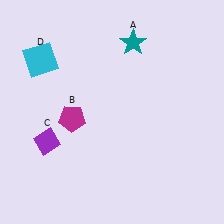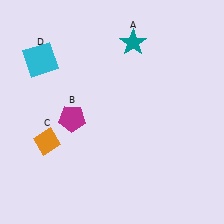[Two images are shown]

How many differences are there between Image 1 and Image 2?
There is 1 difference between the two images.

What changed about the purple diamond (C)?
In Image 1, C is purple. In Image 2, it changed to orange.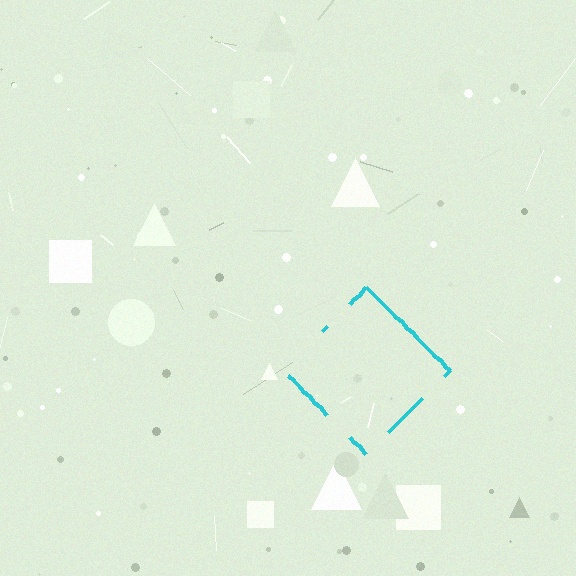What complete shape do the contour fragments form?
The contour fragments form a diamond.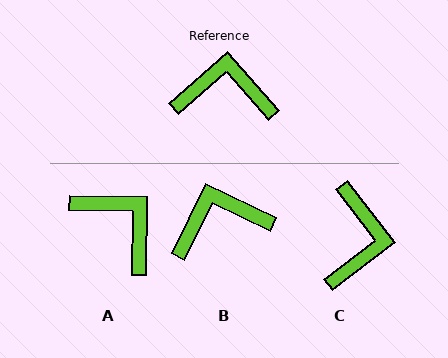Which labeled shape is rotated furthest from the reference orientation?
C, about 93 degrees away.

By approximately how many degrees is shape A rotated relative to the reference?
Approximately 42 degrees clockwise.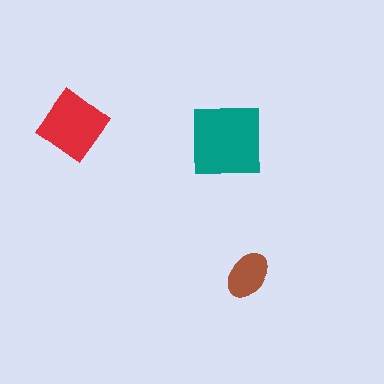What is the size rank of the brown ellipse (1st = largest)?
3rd.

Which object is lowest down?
The brown ellipse is bottommost.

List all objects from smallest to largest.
The brown ellipse, the red diamond, the teal square.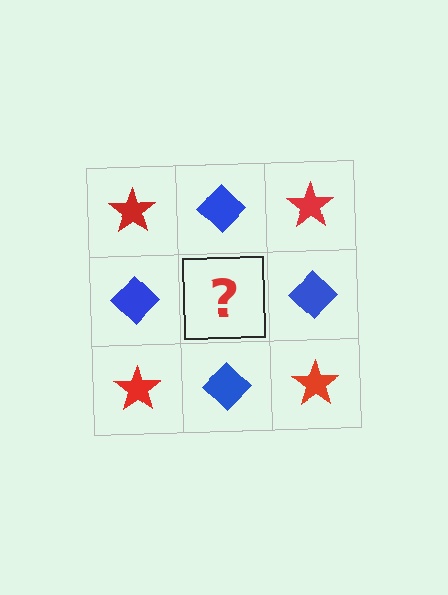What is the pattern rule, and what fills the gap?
The rule is that it alternates red star and blue diamond in a checkerboard pattern. The gap should be filled with a red star.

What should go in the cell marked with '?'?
The missing cell should contain a red star.